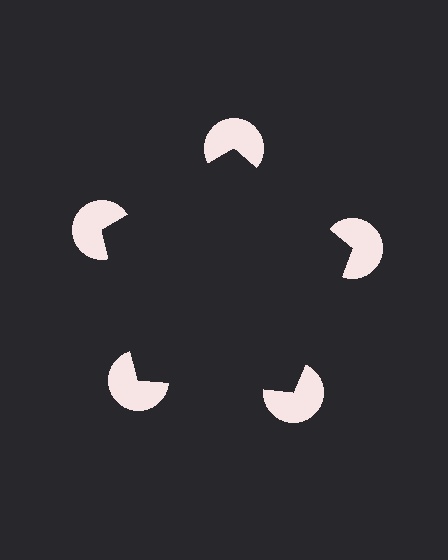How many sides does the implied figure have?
5 sides.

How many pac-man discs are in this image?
There are 5 — one at each vertex of the illusory pentagon.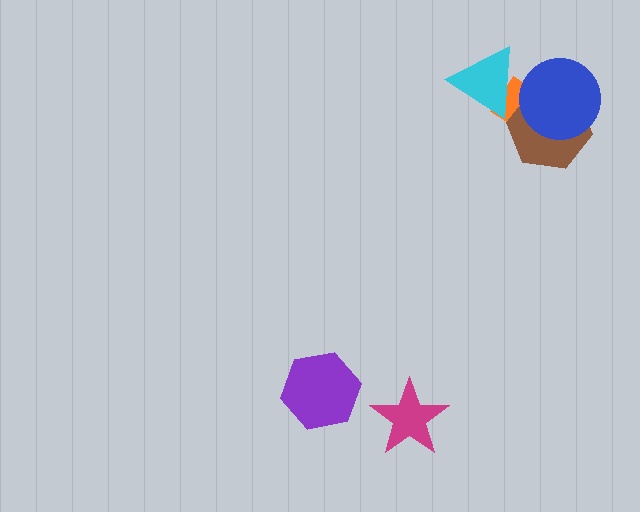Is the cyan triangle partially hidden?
No, no other shape covers it.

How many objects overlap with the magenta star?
0 objects overlap with the magenta star.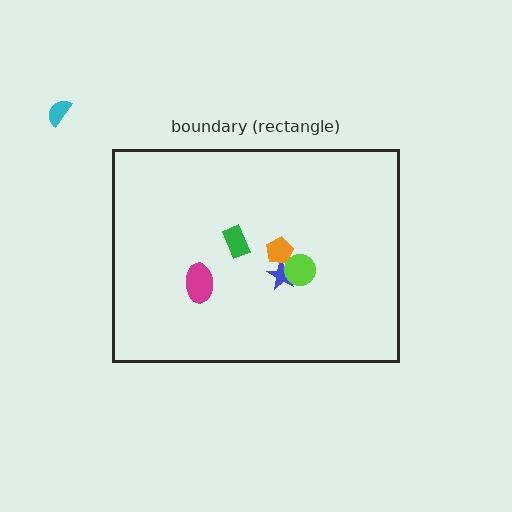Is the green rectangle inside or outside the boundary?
Inside.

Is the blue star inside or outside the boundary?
Inside.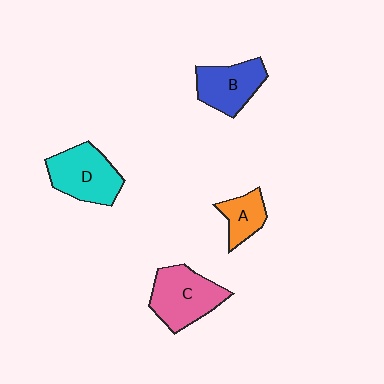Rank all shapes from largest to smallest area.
From largest to smallest: C (pink), D (cyan), B (blue), A (orange).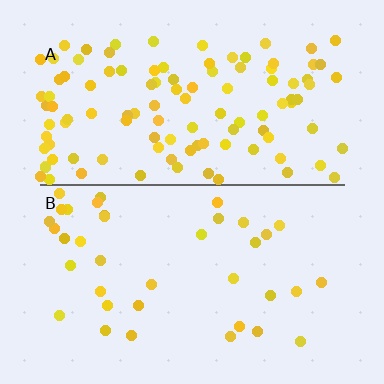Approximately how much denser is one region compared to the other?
Approximately 3.0× — region A over region B.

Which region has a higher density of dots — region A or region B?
A (the top).